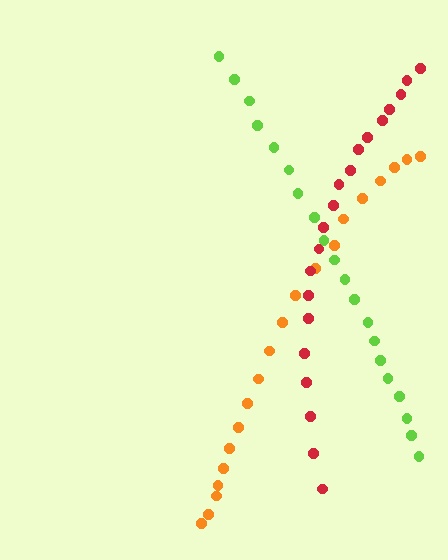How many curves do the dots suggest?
There are 3 distinct paths.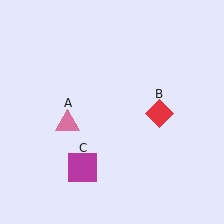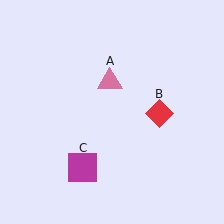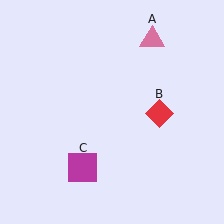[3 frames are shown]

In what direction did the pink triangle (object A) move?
The pink triangle (object A) moved up and to the right.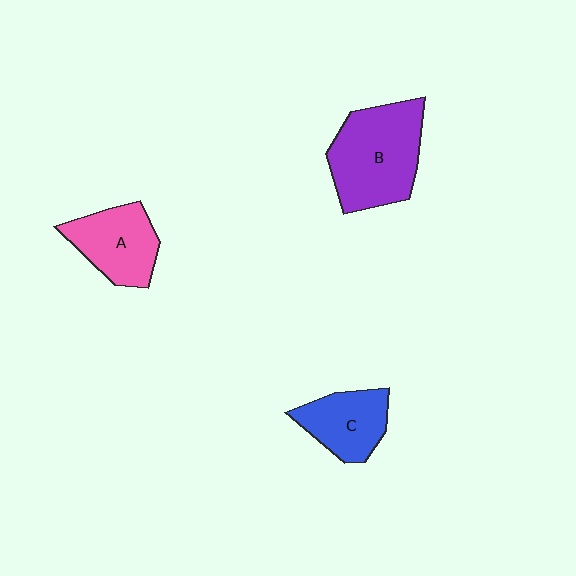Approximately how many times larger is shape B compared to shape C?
Approximately 1.7 times.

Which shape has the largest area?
Shape B (purple).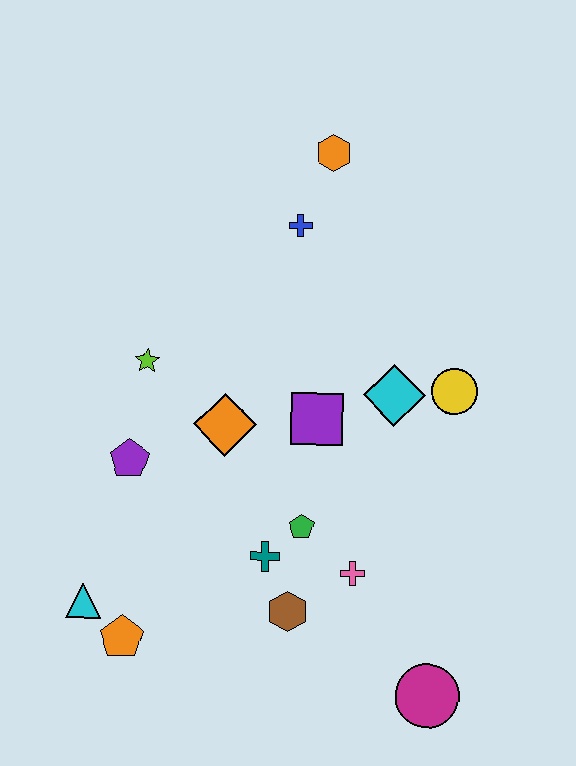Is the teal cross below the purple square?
Yes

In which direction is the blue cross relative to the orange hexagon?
The blue cross is below the orange hexagon.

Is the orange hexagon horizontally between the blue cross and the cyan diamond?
Yes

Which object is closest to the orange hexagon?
The blue cross is closest to the orange hexagon.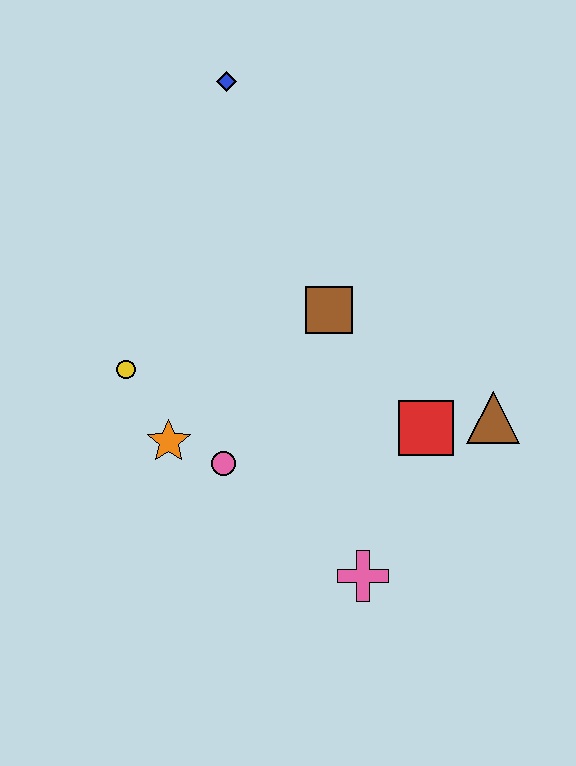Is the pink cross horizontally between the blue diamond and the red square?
Yes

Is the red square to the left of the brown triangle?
Yes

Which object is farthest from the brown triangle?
The blue diamond is farthest from the brown triangle.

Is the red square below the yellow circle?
Yes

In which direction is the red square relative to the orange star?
The red square is to the right of the orange star.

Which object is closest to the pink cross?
The red square is closest to the pink cross.